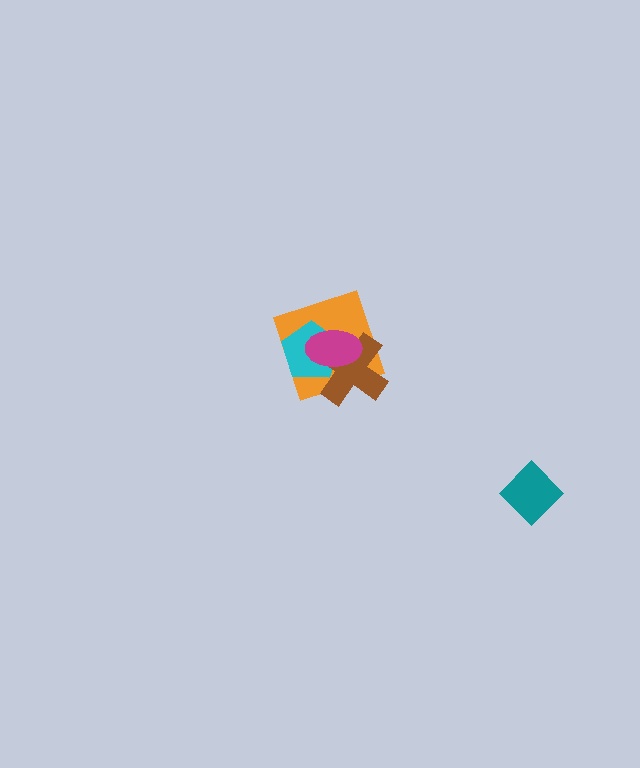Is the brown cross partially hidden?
Yes, it is partially covered by another shape.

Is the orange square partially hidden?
Yes, it is partially covered by another shape.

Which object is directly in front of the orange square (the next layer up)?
The cyan pentagon is directly in front of the orange square.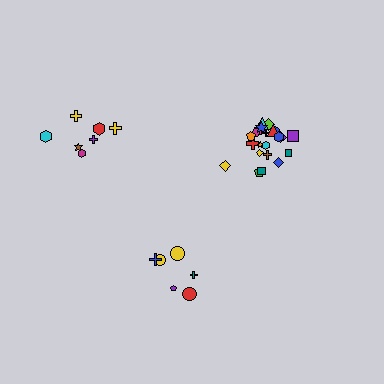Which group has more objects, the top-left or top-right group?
The top-right group.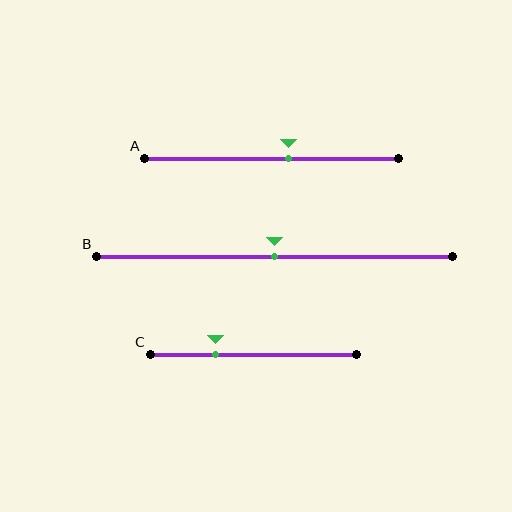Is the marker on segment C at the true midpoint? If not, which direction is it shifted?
No, the marker on segment C is shifted to the left by about 18% of the segment length.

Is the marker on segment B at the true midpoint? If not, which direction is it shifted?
Yes, the marker on segment B is at the true midpoint.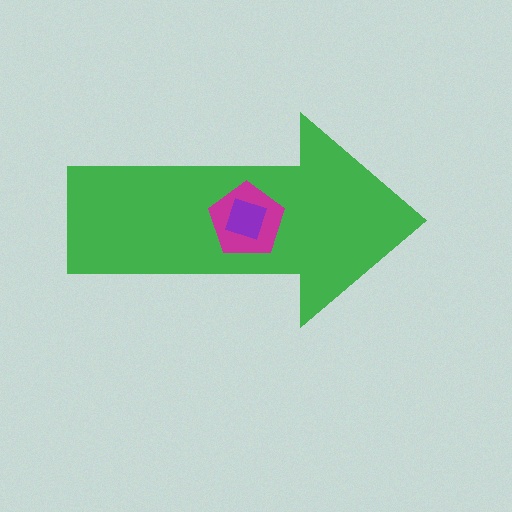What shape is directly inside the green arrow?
The magenta pentagon.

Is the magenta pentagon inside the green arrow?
Yes.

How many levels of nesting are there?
3.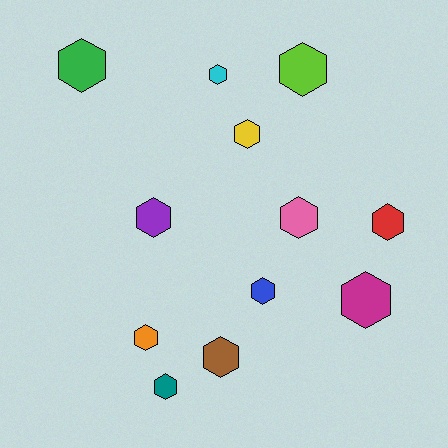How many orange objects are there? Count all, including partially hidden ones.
There is 1 orange object.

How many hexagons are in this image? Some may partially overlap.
There are 12 hexagons.